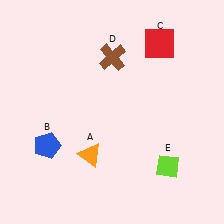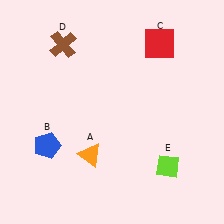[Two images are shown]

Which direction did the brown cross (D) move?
The brown cross (D) moved left.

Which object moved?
The brown cross (D) moved left.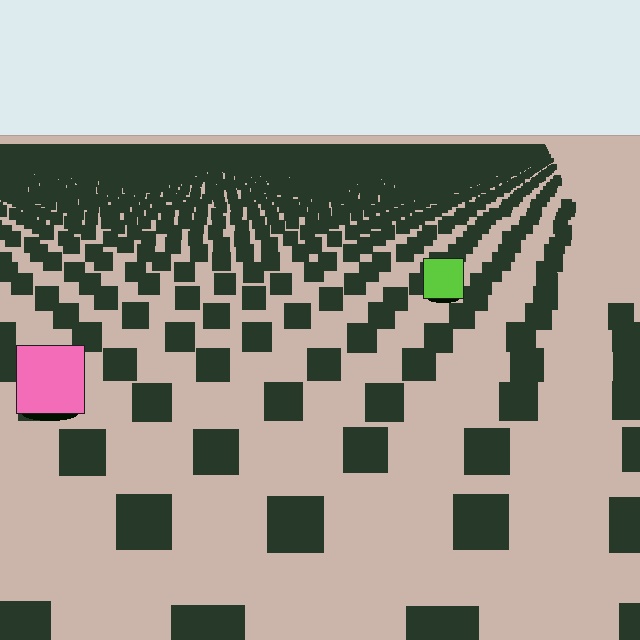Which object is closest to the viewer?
The pink square is closest. The texture marks near it are larger and more spread out.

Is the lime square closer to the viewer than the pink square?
No. The pink square is closer — you can tell from the texture gradient: the ground texture is coarser near it.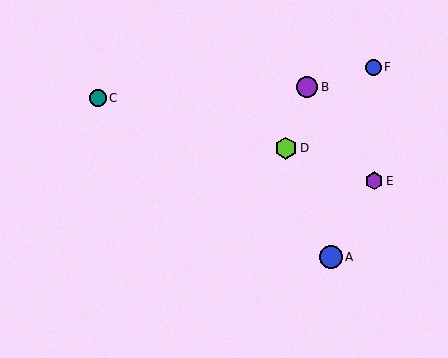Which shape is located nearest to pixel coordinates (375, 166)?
The purple hexagon (labeled E) at (374, 181) is nearest to that location.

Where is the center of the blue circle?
The center of the blue circle is at (374, 67).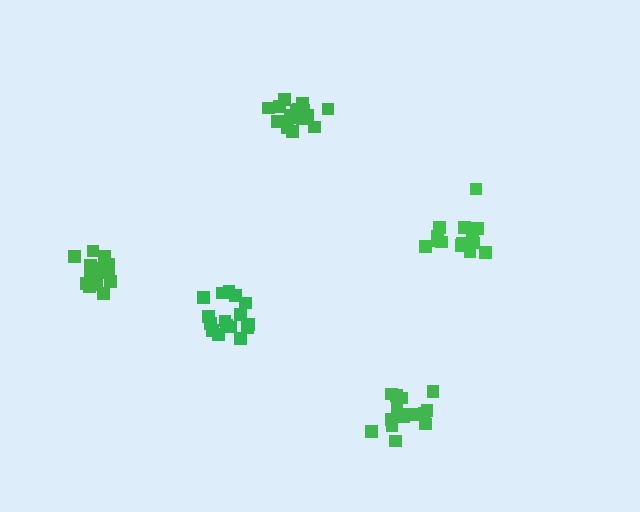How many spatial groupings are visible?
There are 5 spatial groupings.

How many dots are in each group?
Group 1: 15 dots, Group 2: 14 dots, Group 3: 16 dots, Group 4: 17 dots, Group 5: 17 dots (79 total).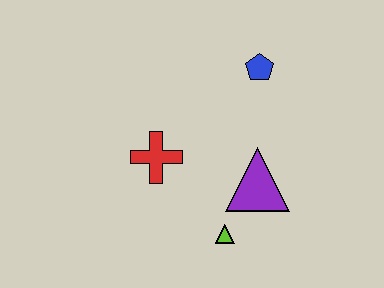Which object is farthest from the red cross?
The blue pentagon is farthest from the red cross.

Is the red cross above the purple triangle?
Yes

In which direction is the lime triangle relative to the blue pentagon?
The lime triangle is below the blue pentagon.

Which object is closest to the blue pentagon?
The purple triangle is closest to the blue pentagon.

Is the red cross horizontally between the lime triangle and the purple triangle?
No